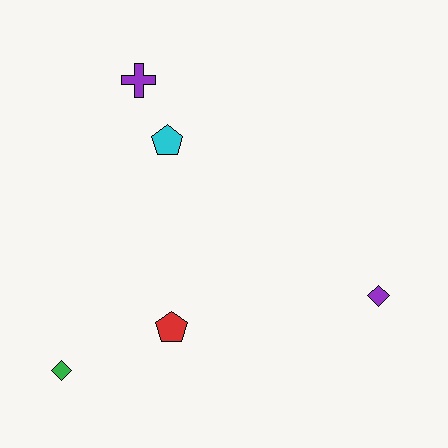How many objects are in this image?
There are 5 objects.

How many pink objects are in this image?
There are no pink objects.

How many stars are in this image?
There are no stars.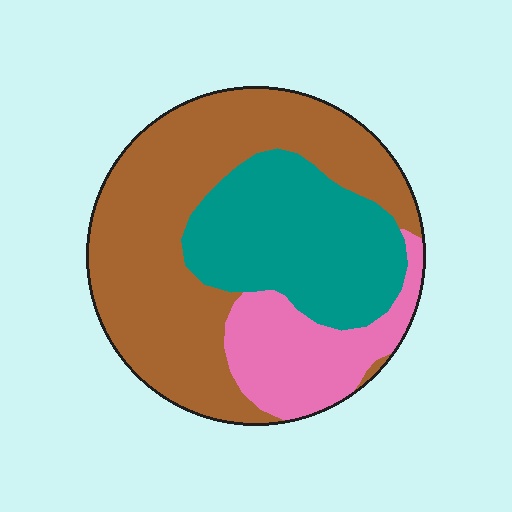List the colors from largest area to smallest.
From largest to smallest: brown, teal, pink.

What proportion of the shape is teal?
Teal covers 30% of the shape.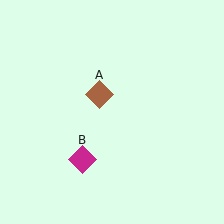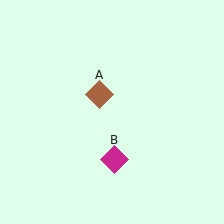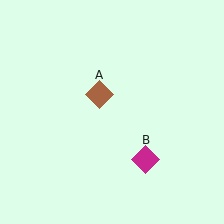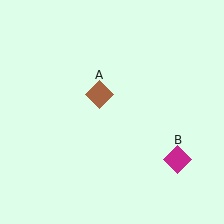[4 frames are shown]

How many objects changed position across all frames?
1 object changed position: magenta diamond (object B).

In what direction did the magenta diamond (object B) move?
The magenta diamond (object B) moved right.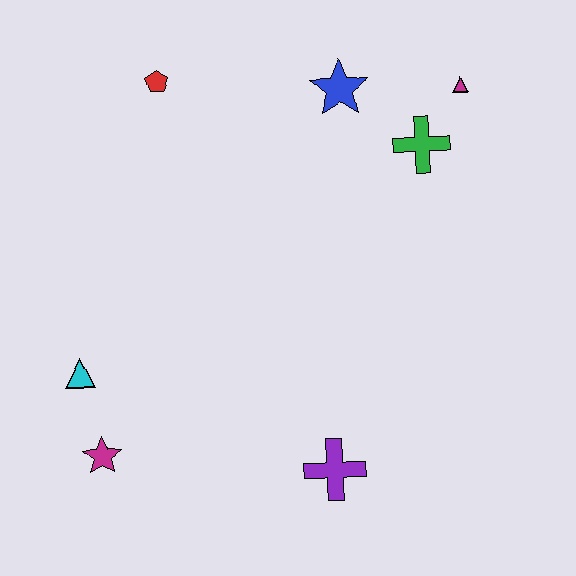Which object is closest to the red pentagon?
The blue star is closest to the red pentagon.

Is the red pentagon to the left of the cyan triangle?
No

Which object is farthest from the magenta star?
The magenta triangle is farthest from the magenta star.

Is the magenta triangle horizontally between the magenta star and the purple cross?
No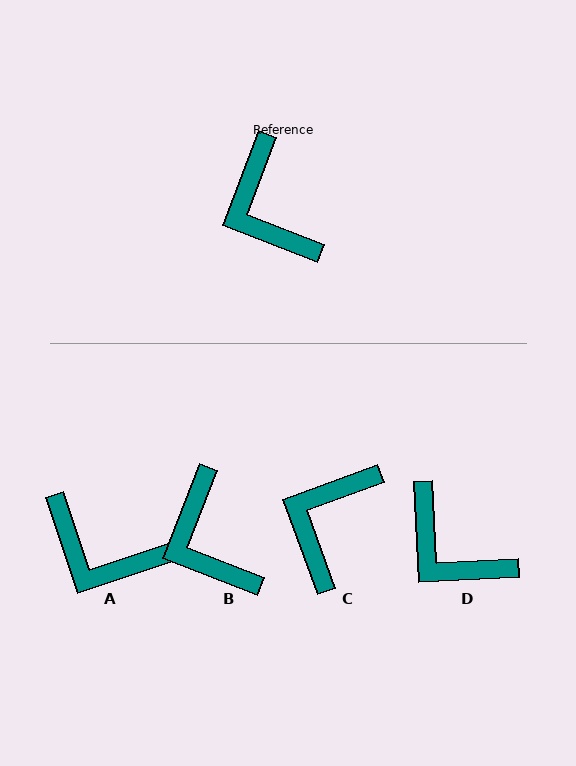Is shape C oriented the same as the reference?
No, it is off by about 49 degrees.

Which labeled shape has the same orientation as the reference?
B.